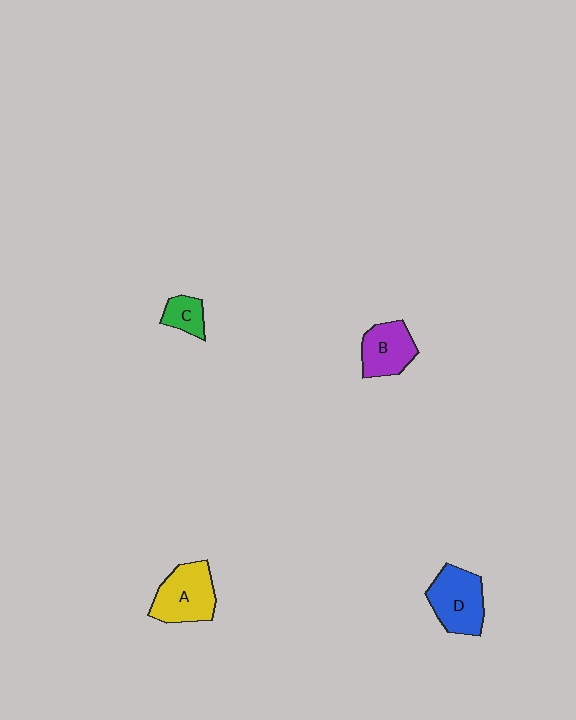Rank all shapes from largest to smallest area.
From largest to smallest: A (yellow), D (blue), B (purple), C (green).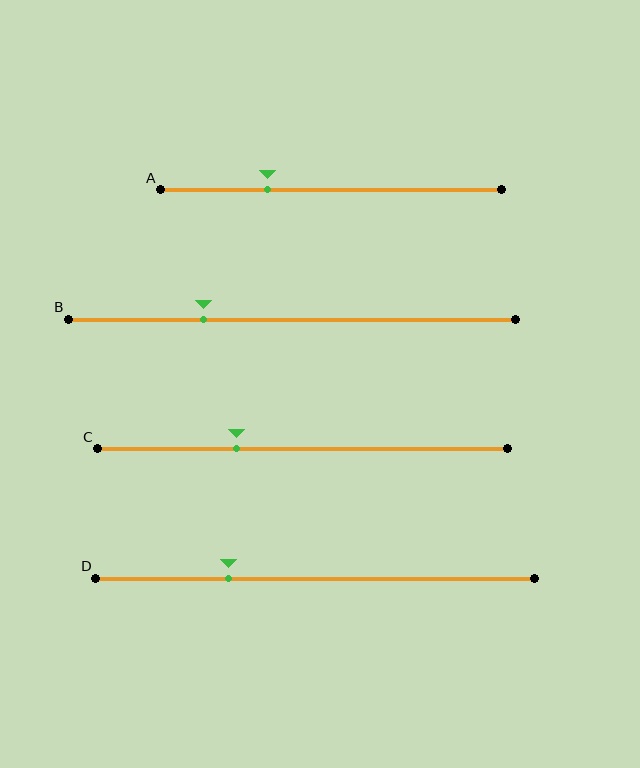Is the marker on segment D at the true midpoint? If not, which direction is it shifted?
No, the marker on segment D is shifted to the left by about 20% of the segment length.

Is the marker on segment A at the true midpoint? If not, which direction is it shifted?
No, the marker on segment A is shifted to the left by about 19% of the segment length.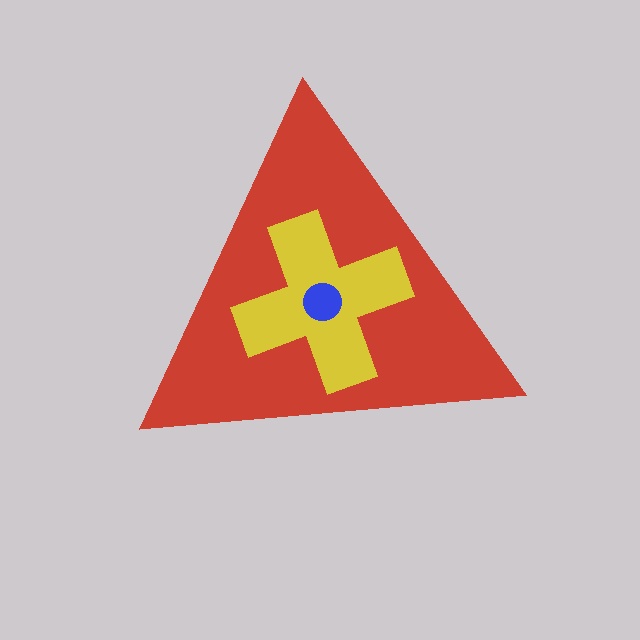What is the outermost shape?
The red triangle.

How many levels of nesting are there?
3.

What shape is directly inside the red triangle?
The yellow cross.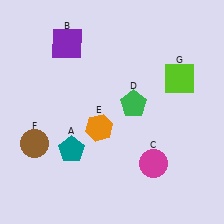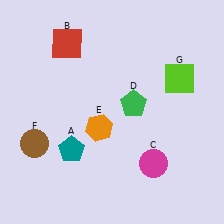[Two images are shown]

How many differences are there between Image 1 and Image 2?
There is 1 difference between the two images.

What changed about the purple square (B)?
In Image 1, B is purple. In Image 2, it changed to red.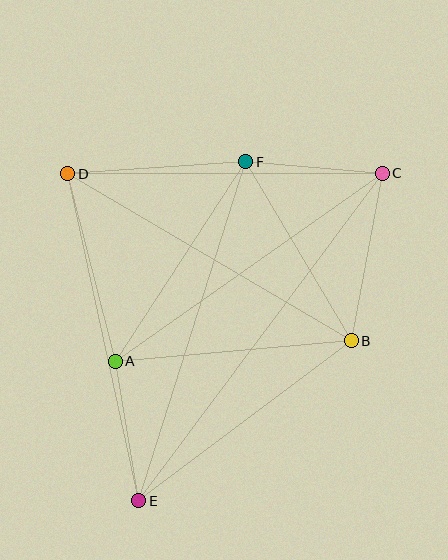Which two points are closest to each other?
Points C and F are closest to each other.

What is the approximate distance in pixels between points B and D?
The distance between B and D is approximately 329 pixels.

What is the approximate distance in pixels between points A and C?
The distance between A and C is approximately 327 pixels.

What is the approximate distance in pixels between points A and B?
The distance between A and B is approximately 237 pixels.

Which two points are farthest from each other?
Points C and E are farthest from each other.